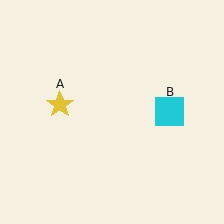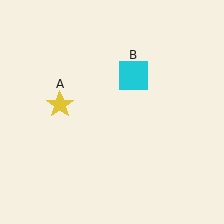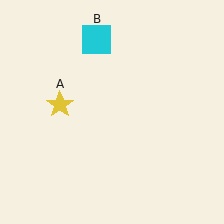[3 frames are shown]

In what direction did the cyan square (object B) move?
The cyan square (object B) moved up and to the left.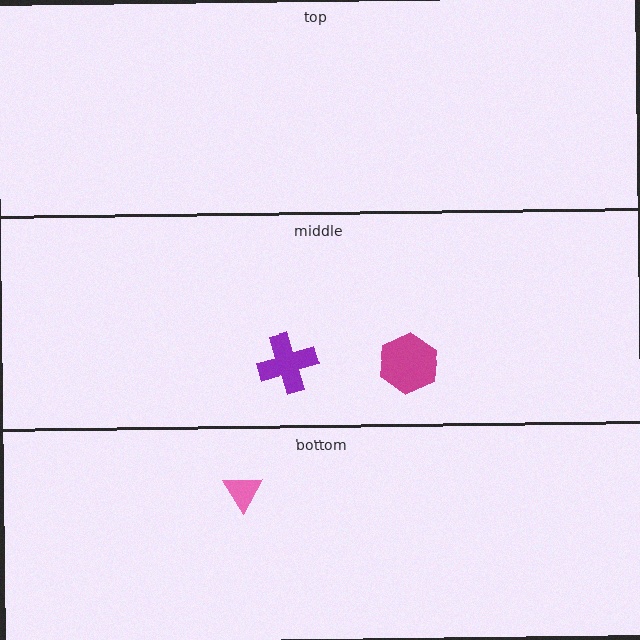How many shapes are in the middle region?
2.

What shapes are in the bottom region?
The pink triangle.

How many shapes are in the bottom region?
1.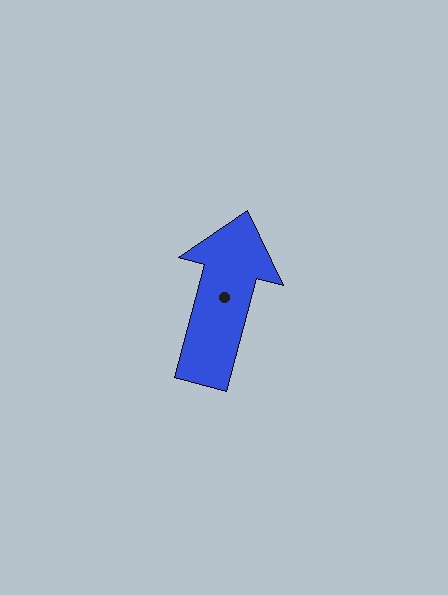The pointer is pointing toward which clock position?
Roughly 12 o'clock.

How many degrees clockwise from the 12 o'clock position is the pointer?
Approximately 15 degrees.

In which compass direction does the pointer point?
North.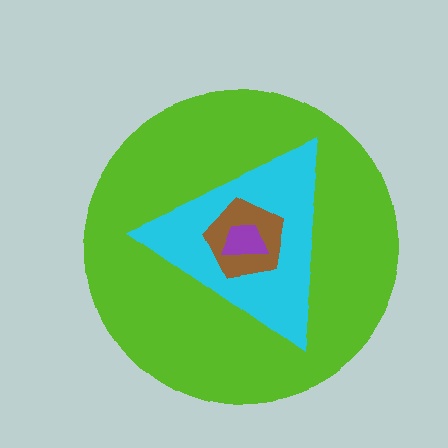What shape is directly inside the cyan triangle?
The brown pentagon.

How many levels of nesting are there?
4.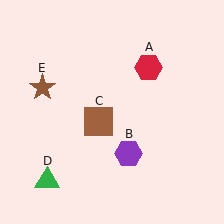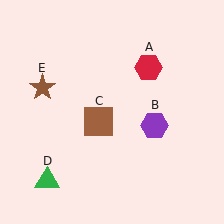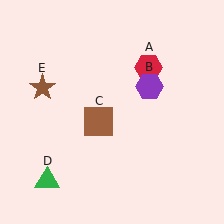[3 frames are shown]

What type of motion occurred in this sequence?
The purple hexagon (object B) rotated counterclockwise around the center of the scene.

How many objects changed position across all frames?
1 object changed position: purple hexagon (object B).